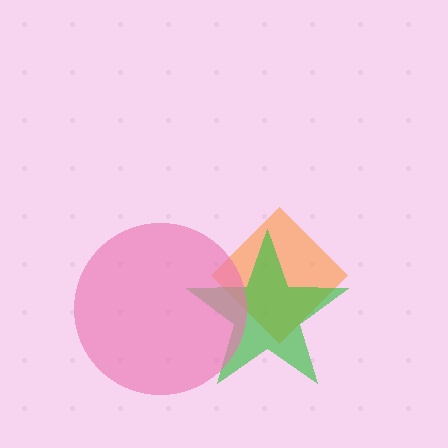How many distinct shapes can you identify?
There are 3 distinct shapes: an orange diamond, a green star, a pink circle.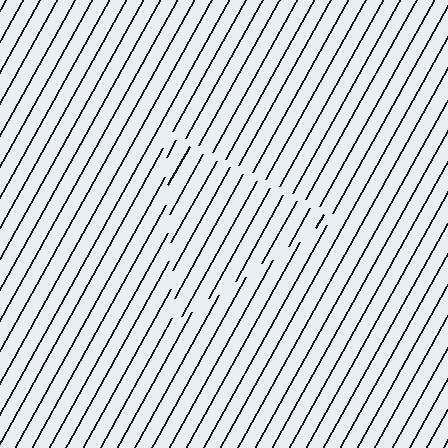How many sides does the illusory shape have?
3 sides — the line-ends trace a triangle.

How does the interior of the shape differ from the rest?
The interior of the shape contains the same grating, shifted by half a period — the contour is defined by the phase discontinuity where line-ends from the inner and outer gratings abut.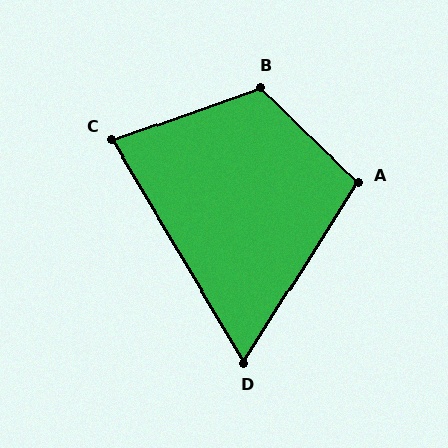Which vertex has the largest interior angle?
B, at approximately 117 degrees.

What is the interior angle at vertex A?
Approximately 102 degrees (obtuse).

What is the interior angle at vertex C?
Approximately 78 degrees (acute).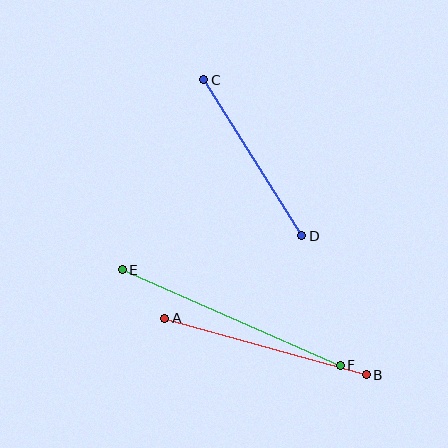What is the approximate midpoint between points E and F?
The midpoint is at approximately (231, 317) pixels.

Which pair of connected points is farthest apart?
Points E and F are farthest apart.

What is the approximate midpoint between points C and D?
The midpoint is at approximately (253, 158) pixels.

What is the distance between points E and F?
The distance is approximately 238 pixels.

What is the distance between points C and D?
The distance is approximately 184 pixels.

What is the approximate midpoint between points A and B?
The midpoint is at approximately (265, 346) pixels.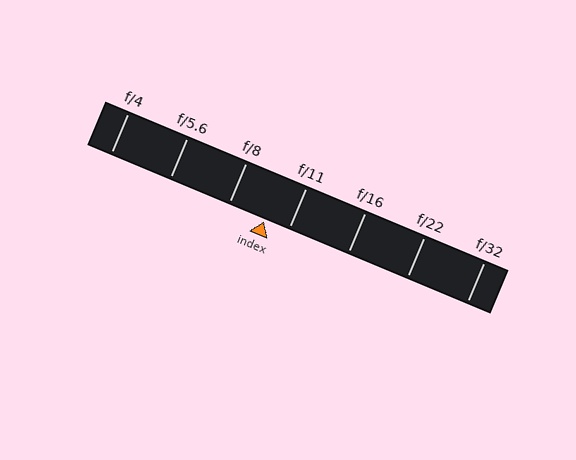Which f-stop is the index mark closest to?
The index mark is closest to f/11.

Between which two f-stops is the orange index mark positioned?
The index mark is between f/8 and f/11.